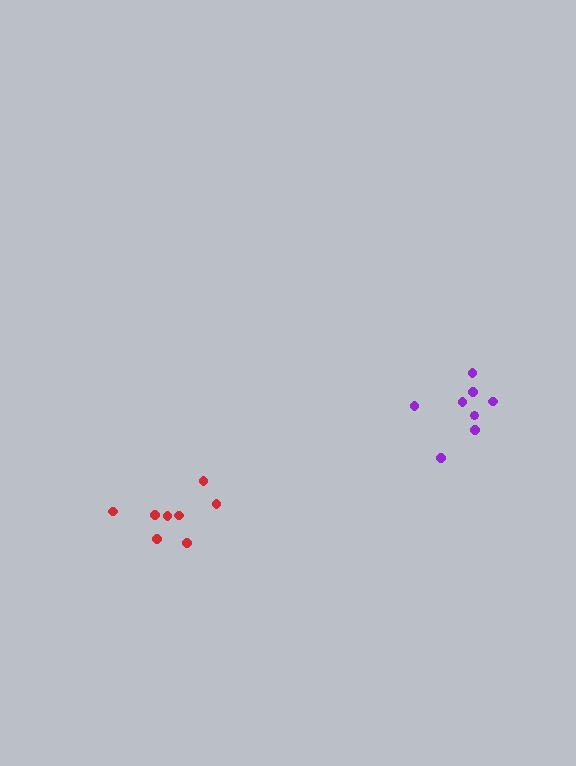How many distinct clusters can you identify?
There are 2 distinct clusters.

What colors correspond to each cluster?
The clusters are colored: red, purple.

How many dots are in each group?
Group 1: 8 dots, Group 2: 8 dots (16 total).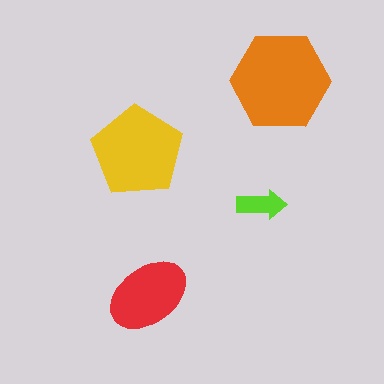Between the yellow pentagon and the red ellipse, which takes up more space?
The yellow pentagon.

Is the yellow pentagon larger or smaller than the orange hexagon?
Smaller.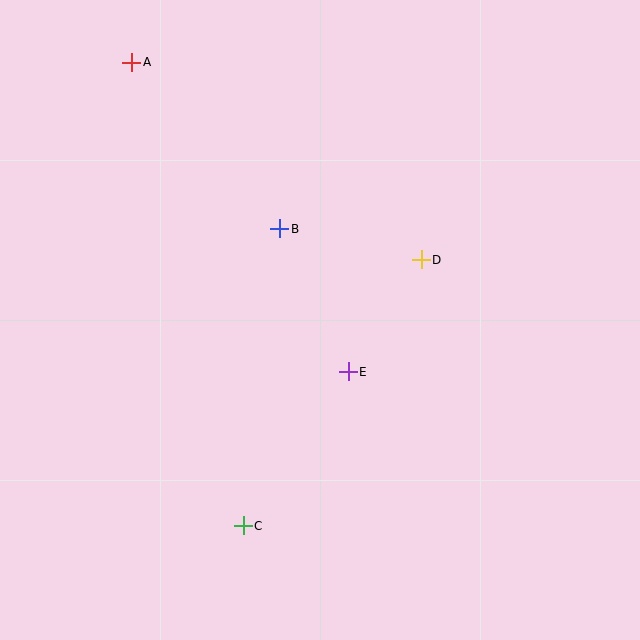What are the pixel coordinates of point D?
Point D is at (421, 260).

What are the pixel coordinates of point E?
Point E is at (348, 372).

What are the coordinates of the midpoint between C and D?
The midpoint between C and D is at (332, 393).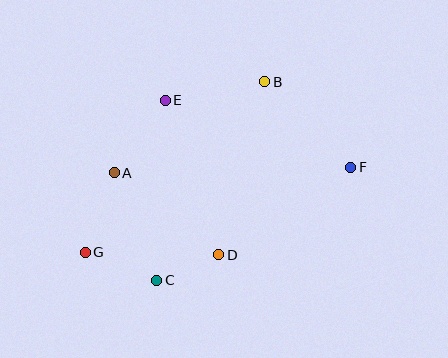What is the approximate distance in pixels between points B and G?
The distance between B and G is approximately 247 pixels.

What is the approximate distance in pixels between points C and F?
The distance between C and F is approximately 225 pixels.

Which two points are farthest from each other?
Points F and G are farthest from each other.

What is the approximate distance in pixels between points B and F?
The distance between B and F is approximately 121 pixels.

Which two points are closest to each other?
Points C and D are closest to each other.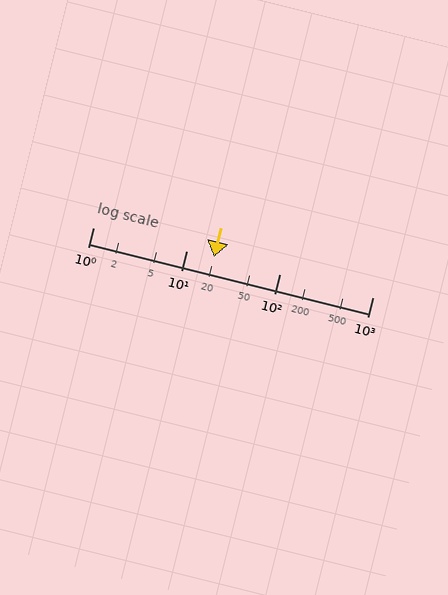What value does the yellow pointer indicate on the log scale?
The pointer indicates approximately 20.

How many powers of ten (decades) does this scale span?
The scale spans 3 decades, from 1 to 1000.